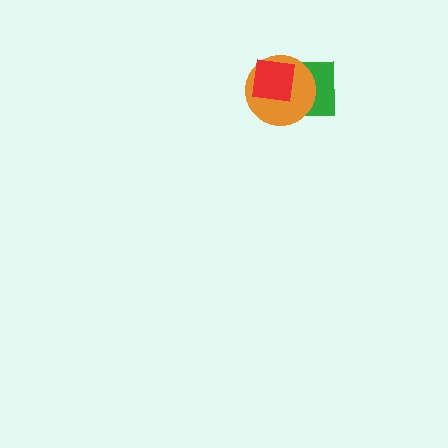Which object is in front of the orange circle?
The red square is in front of the orange circle.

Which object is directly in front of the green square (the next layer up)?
The orange circle is directly in front of the green square.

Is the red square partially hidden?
No, no other shape covers it.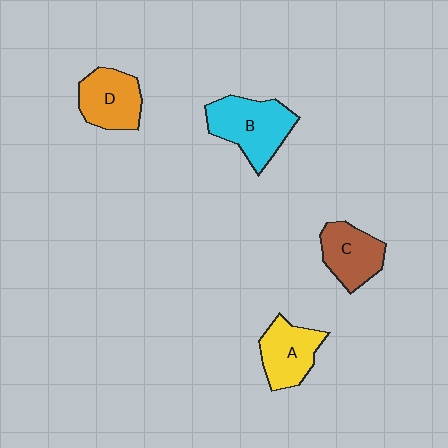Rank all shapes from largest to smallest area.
From largest to smallest: B (cyan), D (orange), A (yellow), C (brown).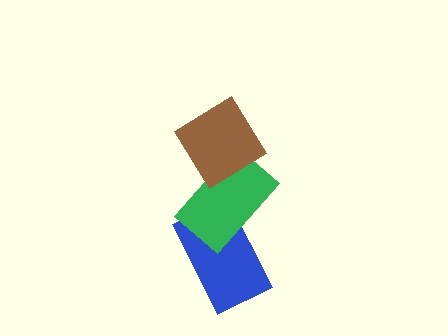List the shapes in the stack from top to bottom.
From top to bottom: the brown diamond, the green rectangle, the blue rectangle.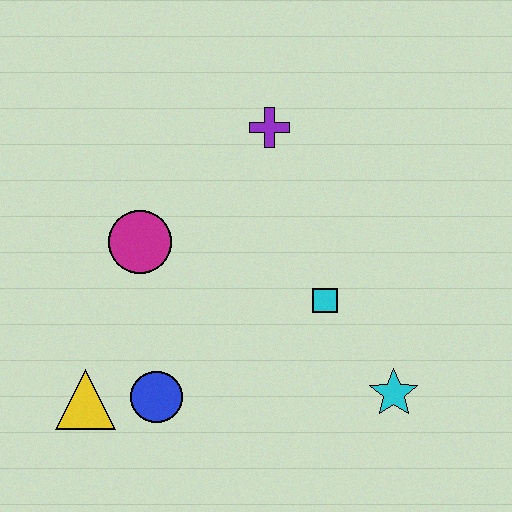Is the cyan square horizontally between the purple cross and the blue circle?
No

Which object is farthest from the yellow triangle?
The purple cross is farthest from the yellow triangle.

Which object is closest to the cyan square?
The cyan star is closest to the cyan square.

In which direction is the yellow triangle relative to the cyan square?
The yellow triangle is to the left of the cyan square.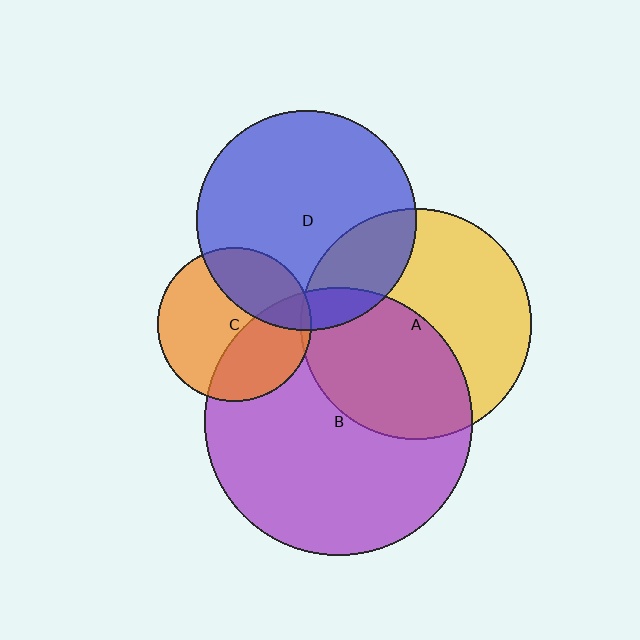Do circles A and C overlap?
Yes.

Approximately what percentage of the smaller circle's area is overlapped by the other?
Approximately 5%.